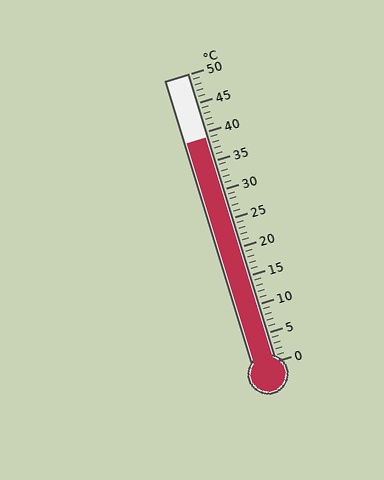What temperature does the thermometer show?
The thermometer shows approximately 39°C.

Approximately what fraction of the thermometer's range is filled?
The thermometer is filled to approximately 80% of its range.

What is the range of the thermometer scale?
The thermometer scale ranges from 0°C to 50°C.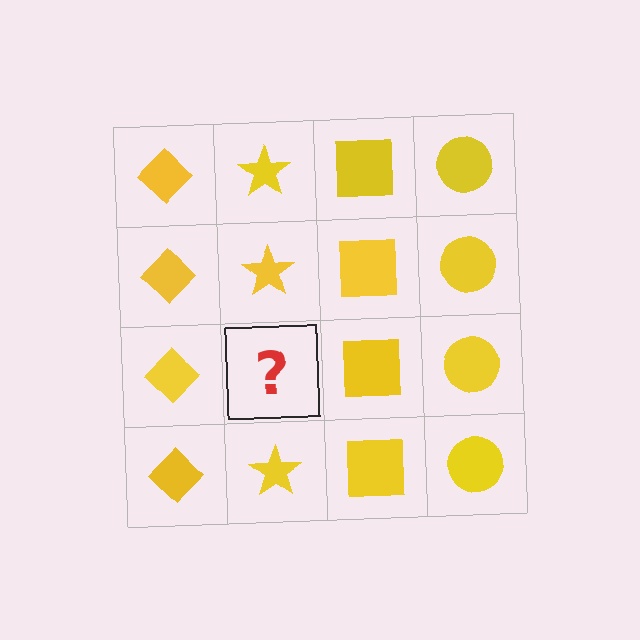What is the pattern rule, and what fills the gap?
The rule is that each column has a consistent shape. The gap should be filled with a yellow star.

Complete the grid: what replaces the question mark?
The question mark should be replaced with a yellow star.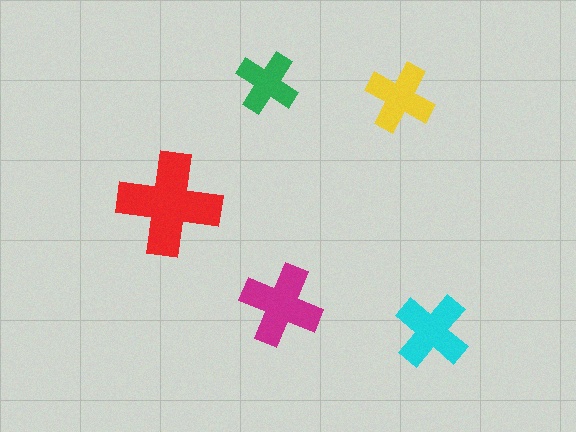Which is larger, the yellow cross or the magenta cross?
The magenta one.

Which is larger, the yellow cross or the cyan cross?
The cyan one.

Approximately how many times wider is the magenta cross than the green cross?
About 1.5 times wider.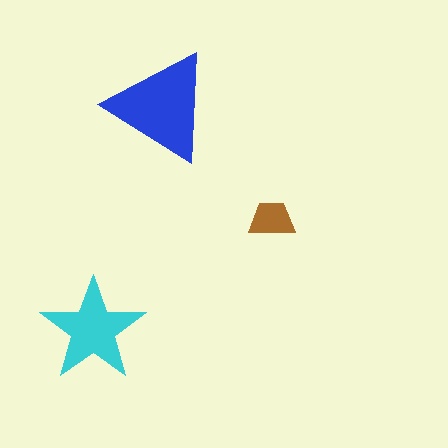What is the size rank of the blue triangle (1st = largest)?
1st.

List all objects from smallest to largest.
The brown trapezoid, the cyan star, the blue triangle.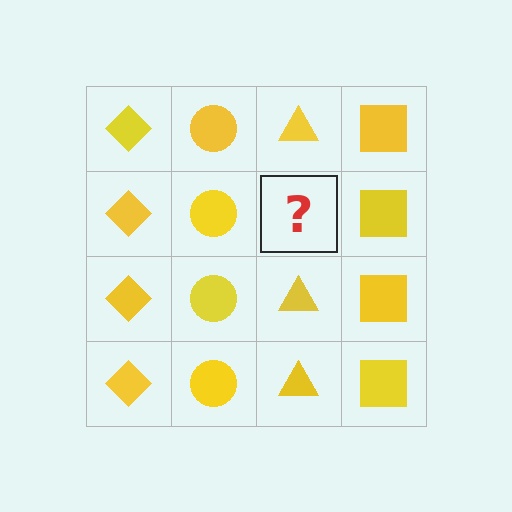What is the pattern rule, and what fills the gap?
The rule is that each column has a consistent shape. The gap should be filled with a yellow triangle.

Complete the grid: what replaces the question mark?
The question mark should be replaced with a yellow triangle.